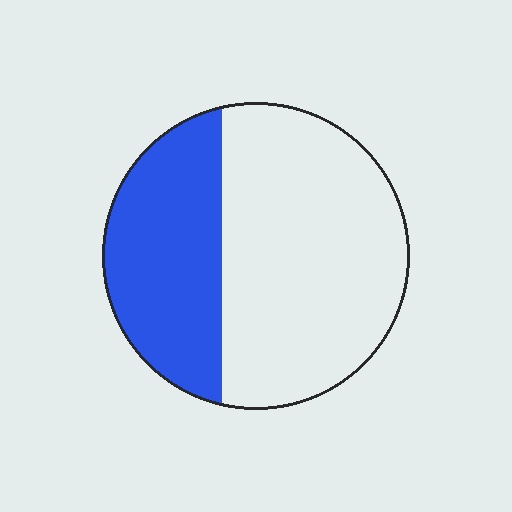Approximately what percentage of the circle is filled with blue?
Approximately 35%.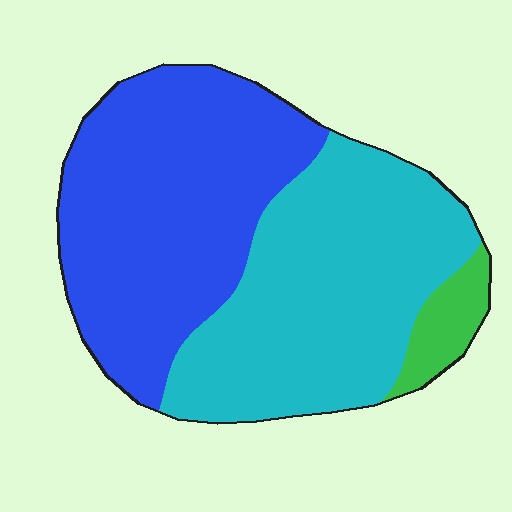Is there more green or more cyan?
Cyan.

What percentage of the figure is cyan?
Cyan takes up about one half (1/2) of the figure.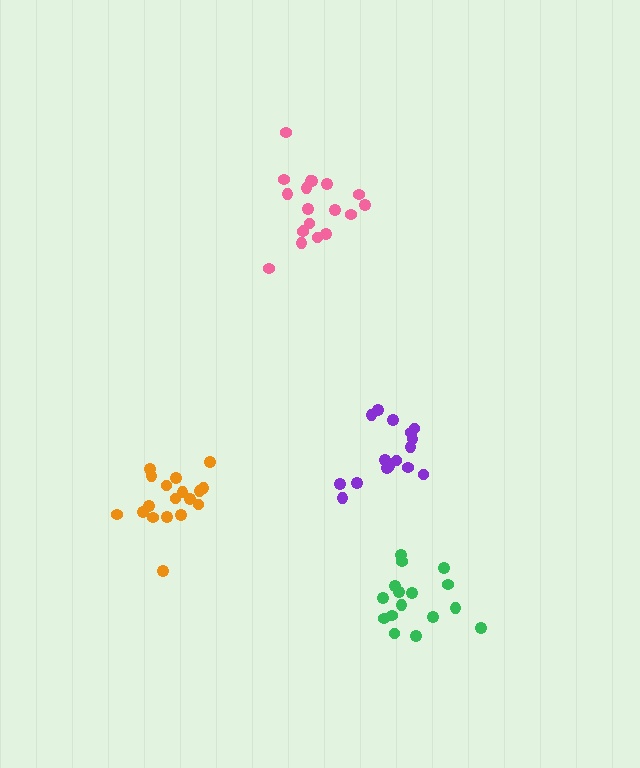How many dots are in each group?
Group 1: 16 dots, Group 2: 16 dots, Group 3: 19 dots, Group 4: 18 dots (69 total).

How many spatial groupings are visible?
There are 4 spatial groupings.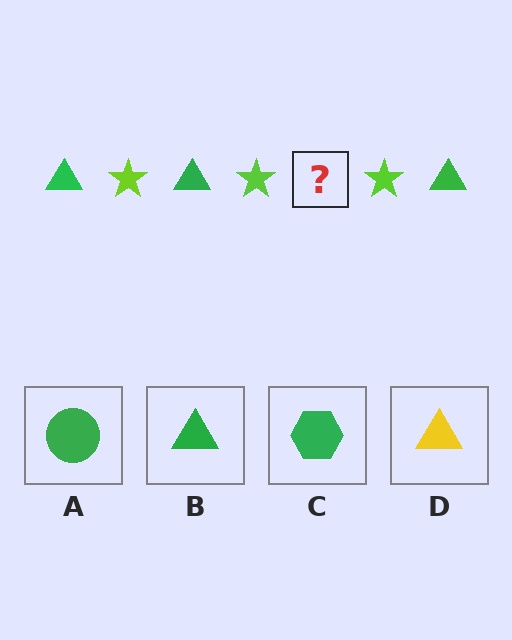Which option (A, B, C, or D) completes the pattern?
B.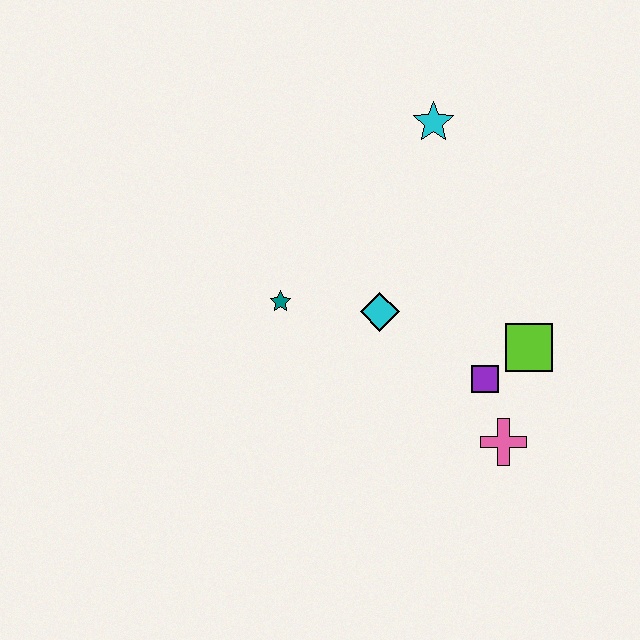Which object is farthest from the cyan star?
The pink cross is farthest from the cyan star.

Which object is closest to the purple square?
The lime square is closest to the purple square.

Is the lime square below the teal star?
Yes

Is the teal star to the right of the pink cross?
No